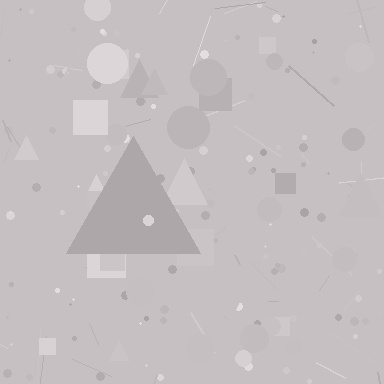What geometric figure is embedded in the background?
A triangle is embedded in the background.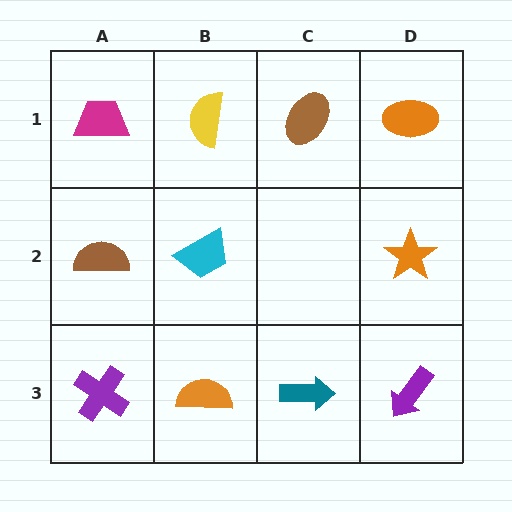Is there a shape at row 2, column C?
No, that cell is empty.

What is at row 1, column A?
A magenta trapezoid.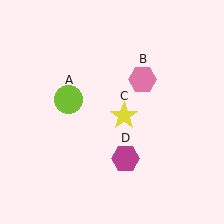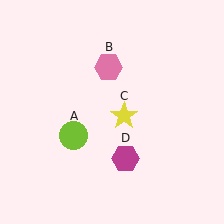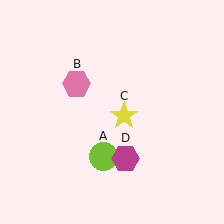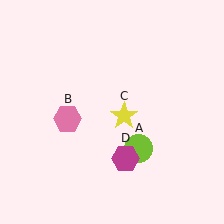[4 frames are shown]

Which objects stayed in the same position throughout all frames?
Yellow star (object C) and magenta hexagon (object D) remained stationary.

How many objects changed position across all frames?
2 objects changed position: lime circle (object A), pink hexagon (object B).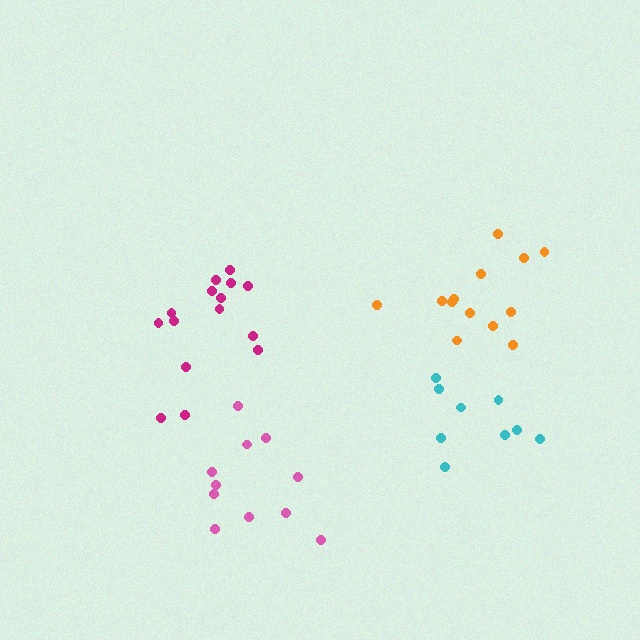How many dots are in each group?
Group 1: 15 dots, Group 2: 9 dots, Group 3: 11 dots, Group 4: 13 dots (48 total).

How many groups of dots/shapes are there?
There are 4 groups.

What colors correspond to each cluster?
The clusters are colored: magenta, cyan, pink, orange.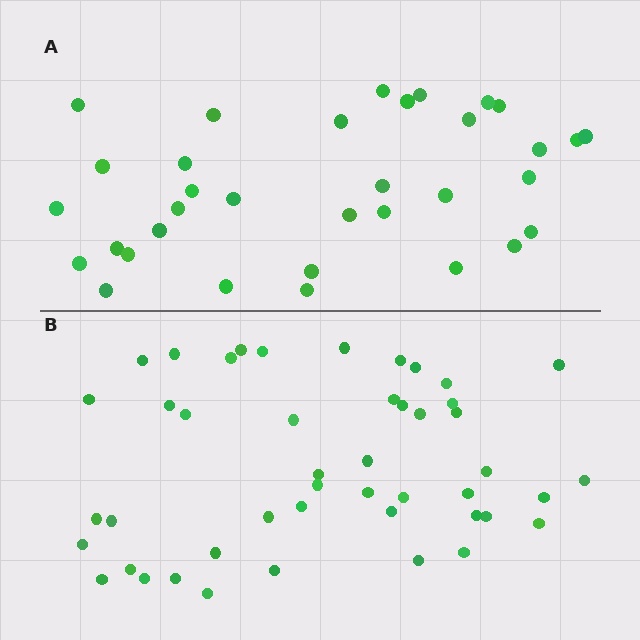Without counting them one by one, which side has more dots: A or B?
Region B (the bottom region) has more dots.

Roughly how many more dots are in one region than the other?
Region B has roughly 12 or so more dots than region A.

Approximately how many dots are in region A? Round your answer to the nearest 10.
About 30 dots. (The exact count is 34, which rounds to 30.)